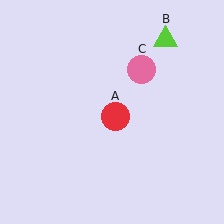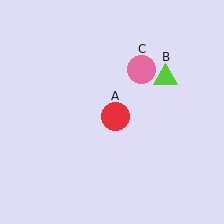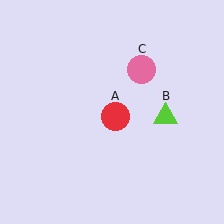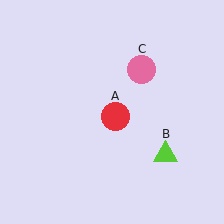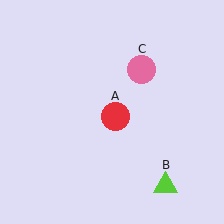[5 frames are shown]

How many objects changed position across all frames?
1 object changed position: lime triangle (object B).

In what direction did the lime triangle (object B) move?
The lime triangle (object B) moved down.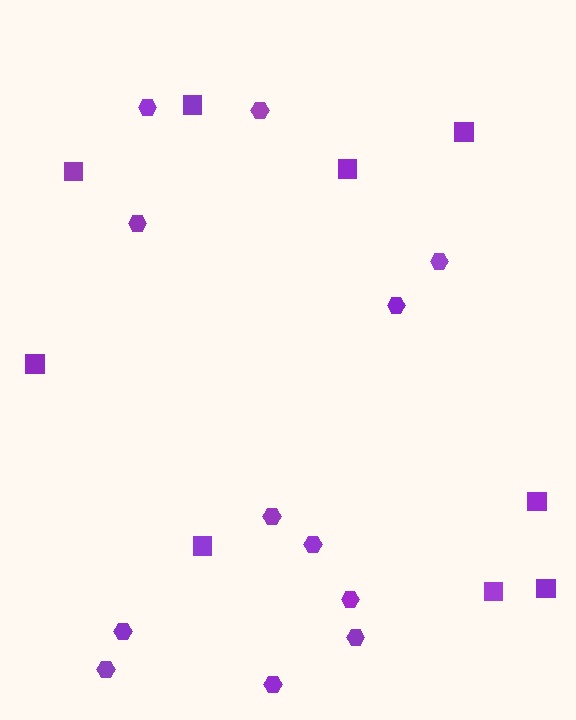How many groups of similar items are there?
There are 2 groups: one group of hexagons (12) and one group of squares (9).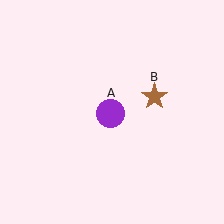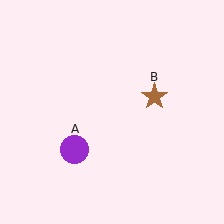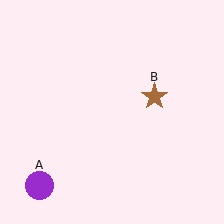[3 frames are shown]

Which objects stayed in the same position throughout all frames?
Brown star (object B) remained stationary.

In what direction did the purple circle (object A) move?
The purple circle (object A) moved down and to the left.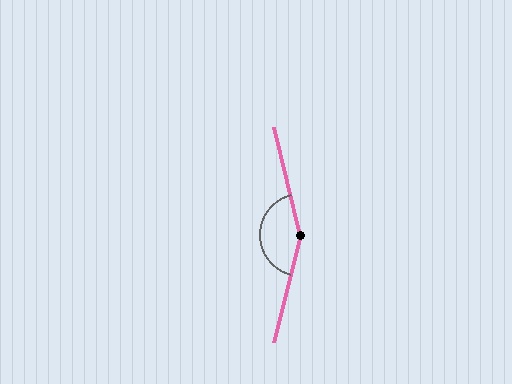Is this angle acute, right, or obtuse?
It is obtuse.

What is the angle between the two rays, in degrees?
Approximately 152 degrees.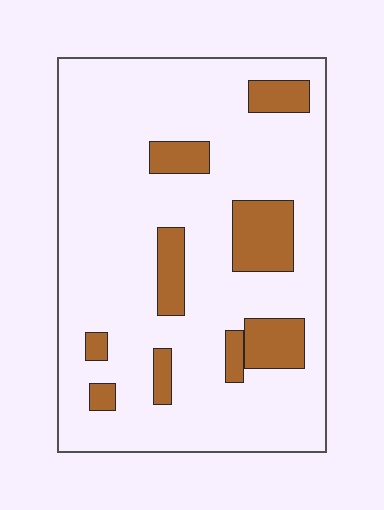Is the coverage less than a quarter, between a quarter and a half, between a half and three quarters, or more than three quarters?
Less than a quarter.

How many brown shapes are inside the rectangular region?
9.